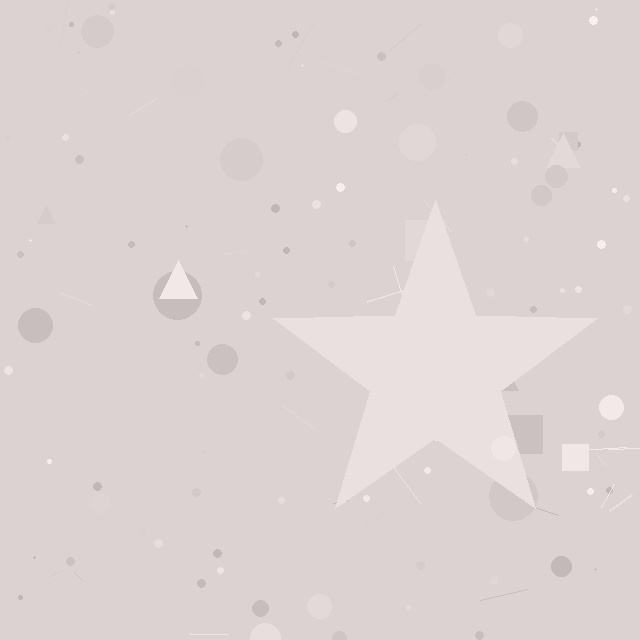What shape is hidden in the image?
A star is hidden in the image.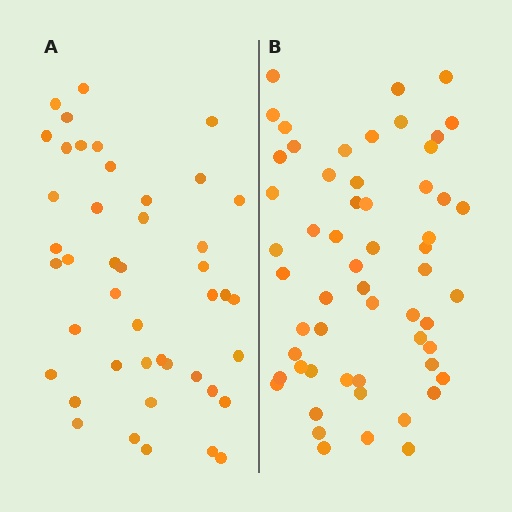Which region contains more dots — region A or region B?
Region B (the right region) has more dots.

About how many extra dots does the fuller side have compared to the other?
Region B has approximately 15 more dots than region A.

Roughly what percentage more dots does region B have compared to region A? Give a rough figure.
About 30% more.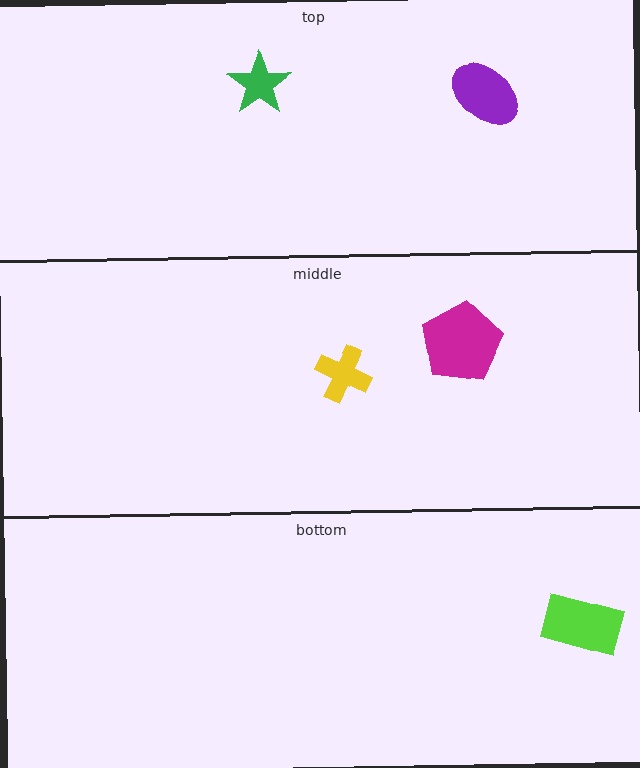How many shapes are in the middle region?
2.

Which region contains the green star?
The top region.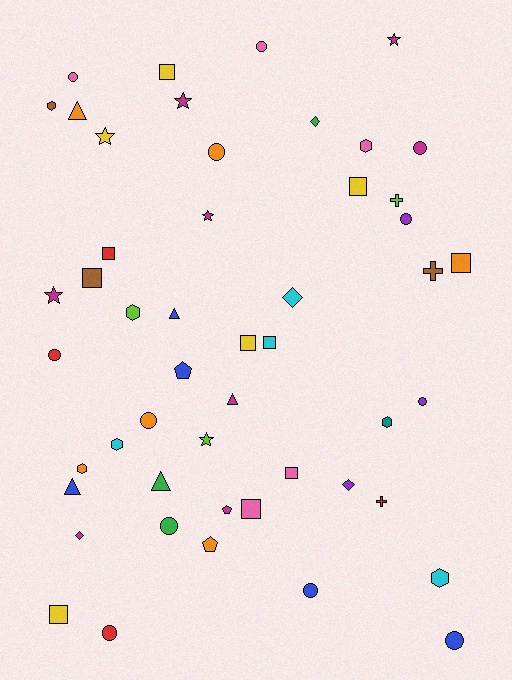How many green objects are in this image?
There are 3 green objects.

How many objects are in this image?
There are 50 objects.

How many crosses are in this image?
There are 3 crosses.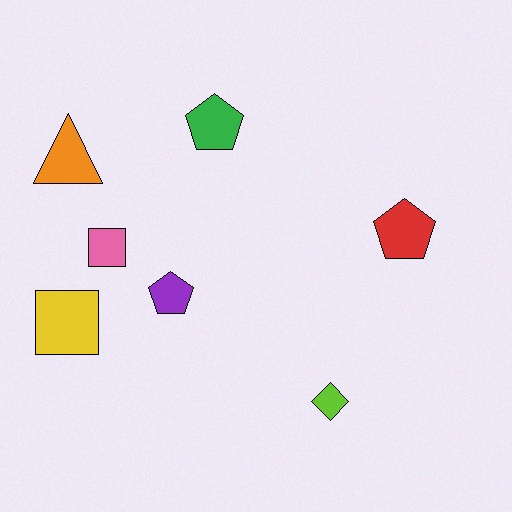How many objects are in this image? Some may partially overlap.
There are 7 objects.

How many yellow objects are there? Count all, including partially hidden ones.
There is 1 yellow object.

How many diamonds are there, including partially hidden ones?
There is 1 diamond.